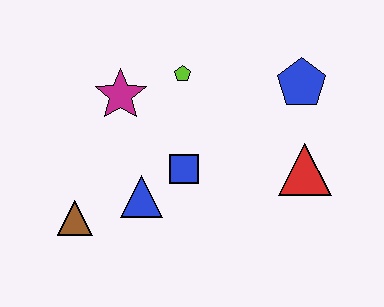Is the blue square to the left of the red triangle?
Yes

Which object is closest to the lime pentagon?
The magenta star is closest to the lime pentagon.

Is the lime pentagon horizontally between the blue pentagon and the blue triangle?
Yes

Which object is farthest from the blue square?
The blue pentagon is farthest from the blue square.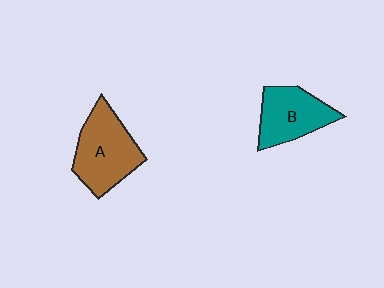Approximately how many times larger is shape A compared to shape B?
Approximately 1.2 times.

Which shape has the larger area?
Shape A (brown).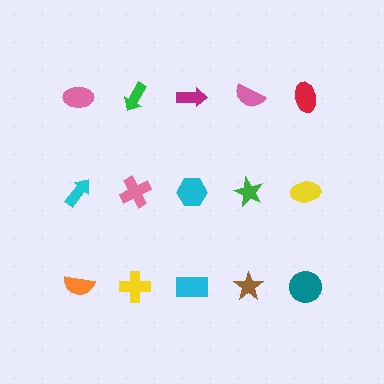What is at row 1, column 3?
A magenta arrow.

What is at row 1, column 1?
A pink ellipse.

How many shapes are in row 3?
5 shapes.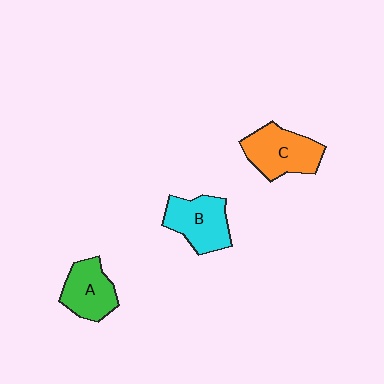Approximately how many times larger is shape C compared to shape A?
Approximately 1.2 times.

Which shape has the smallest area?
Shape A (green).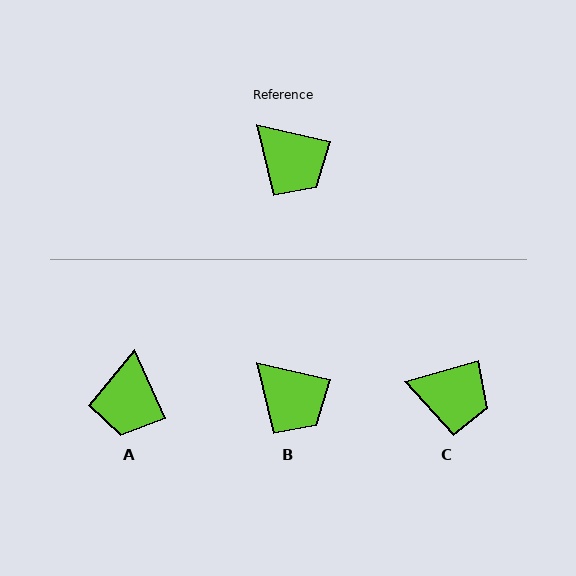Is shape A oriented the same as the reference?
No, it is off by about 53 degrees.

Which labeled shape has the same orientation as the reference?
B.